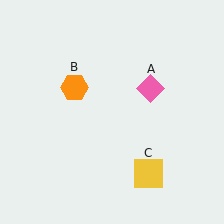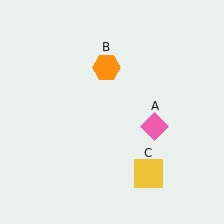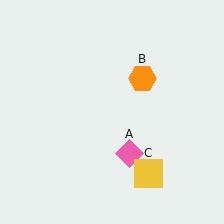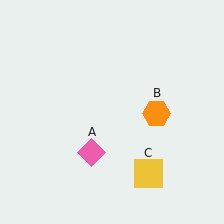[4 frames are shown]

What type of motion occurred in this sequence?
The pink diamond (object A), orange hexagon (object B) rotated clockwise around the center of the scene.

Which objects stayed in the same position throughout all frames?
Yellow square (object C) remained stationary.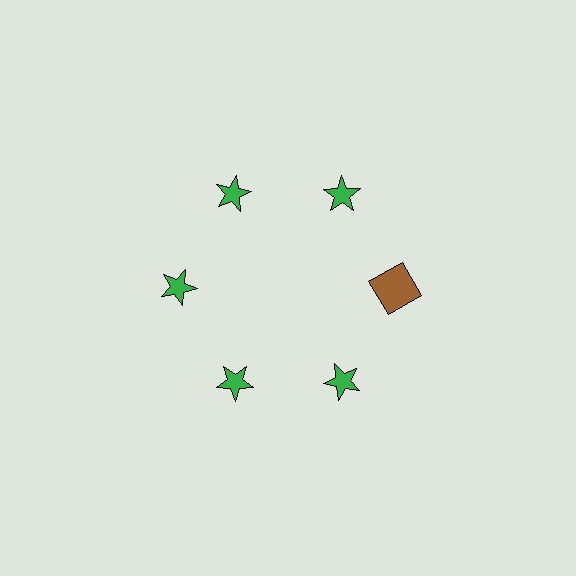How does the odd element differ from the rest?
It differs in both color (brown instead of green) and shape (square instead of star).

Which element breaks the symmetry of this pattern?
The brown square at roughly the 3 o'clock position breaks the symmetry. All other shapes are green stars.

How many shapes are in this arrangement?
There are 6 shapes arranged in a ring pattern.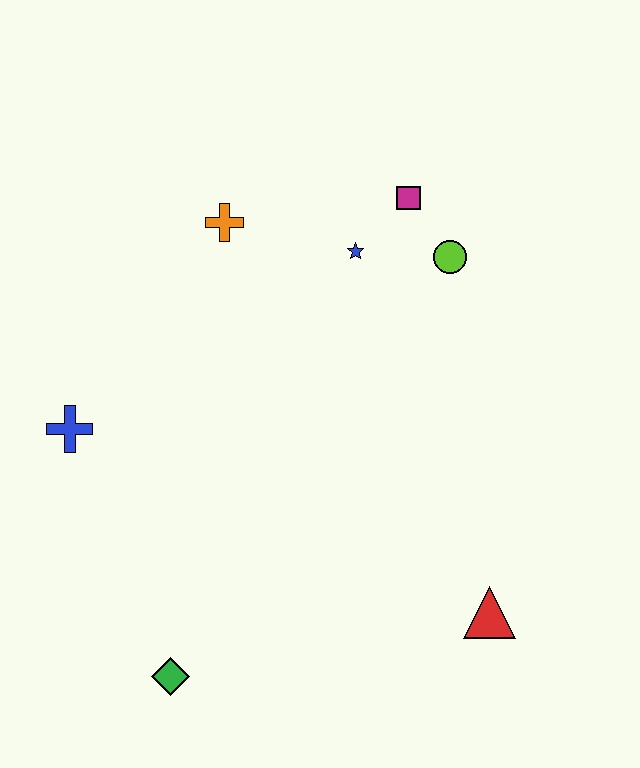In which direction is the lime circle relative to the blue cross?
The lime circle is to the right of the blue cross.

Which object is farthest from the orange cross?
The red triangle is farthest from the orange cross.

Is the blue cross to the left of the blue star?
Yes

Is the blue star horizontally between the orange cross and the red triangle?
Yes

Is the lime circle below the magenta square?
Yes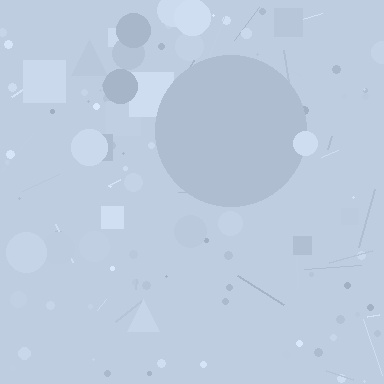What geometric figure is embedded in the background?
A circle is embedded in the background.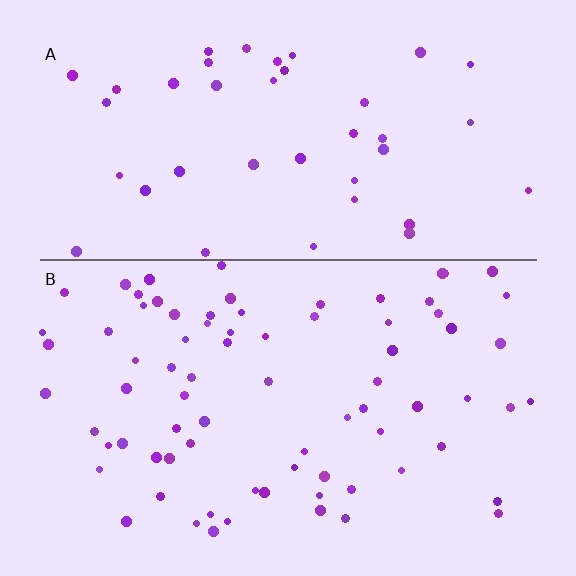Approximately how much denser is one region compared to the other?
Approximately 1.9× — region B over region A.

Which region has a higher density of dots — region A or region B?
B (the bottom).